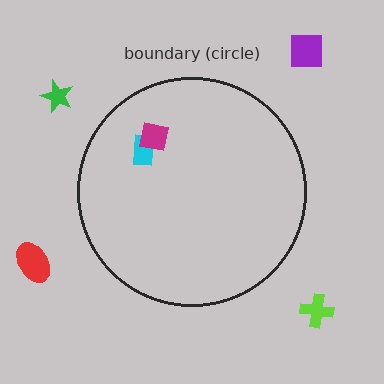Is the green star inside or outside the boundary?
Outside.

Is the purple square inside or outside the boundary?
Outside.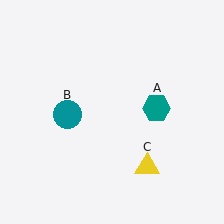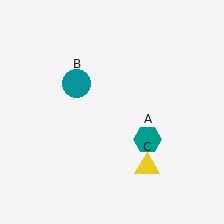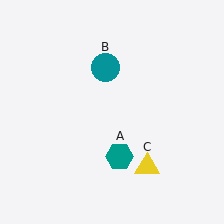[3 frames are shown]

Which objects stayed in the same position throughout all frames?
Yellow triangle (object C) remained stationary.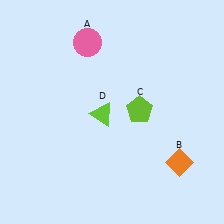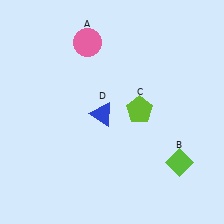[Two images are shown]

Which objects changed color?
B changed from orange to lime. D changed from lime to blue.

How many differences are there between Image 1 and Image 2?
There are 2 differences between the two images.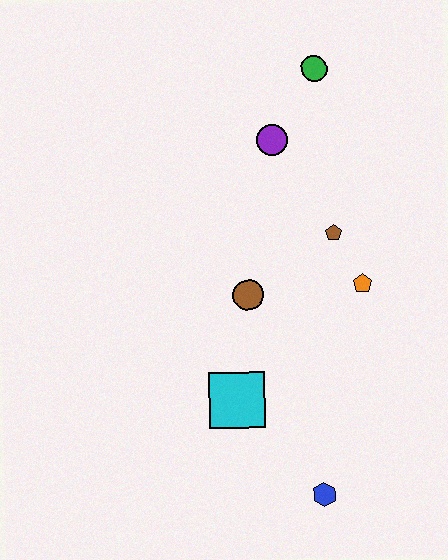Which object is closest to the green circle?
The purple circle is closest to the green circle.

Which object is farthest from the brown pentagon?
The blue hexagon is farthest from the brown pentagon.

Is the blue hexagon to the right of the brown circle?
Yes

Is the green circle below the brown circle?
No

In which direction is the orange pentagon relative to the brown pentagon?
The orange pentagon is below the brown pentagon.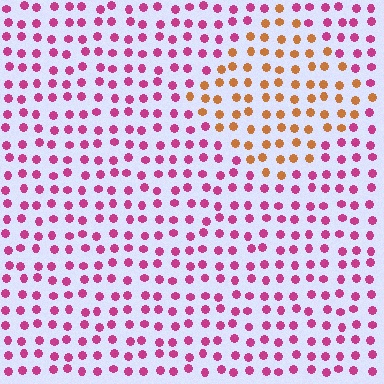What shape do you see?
I see a diamond.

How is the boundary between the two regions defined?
The boundary is defined purely by a slight shift in hue (about 60 degrees). Spacing, size, and orientation are identical on both sides.